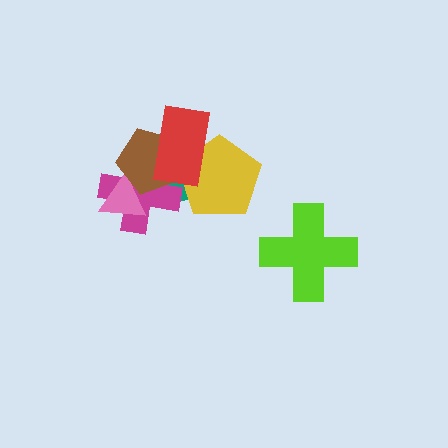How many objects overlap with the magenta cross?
4 objects overlap with the magenta cross.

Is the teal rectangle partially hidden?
Yes, it is partially covered by another shape.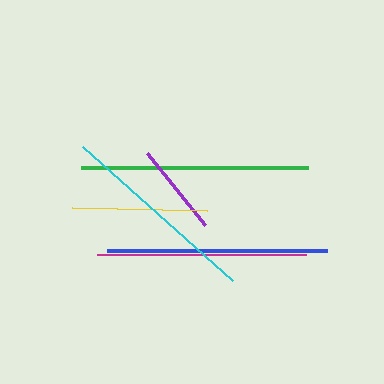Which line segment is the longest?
The green line is the longest at approximately 227 pixels.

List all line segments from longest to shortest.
From longest to shortest: green, blue, magenta, cyan, yellow, purple.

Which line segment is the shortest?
The purple line is the shortest at approximately 92 pixels.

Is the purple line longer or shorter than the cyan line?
The cyan line is longer than the purple line.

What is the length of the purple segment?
The purple segment is approximately 92 pixels long.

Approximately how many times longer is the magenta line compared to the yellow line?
The magenta line is approximately 1.5 times the length of the yellow line.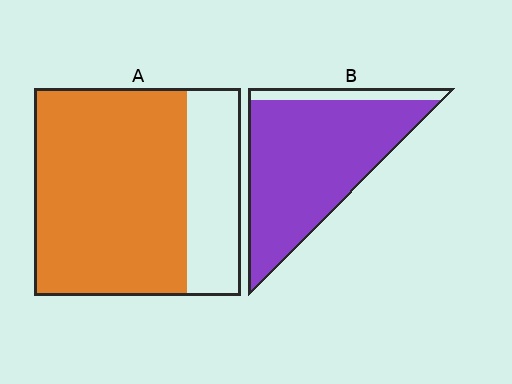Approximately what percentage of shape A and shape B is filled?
A is approximately 75% and B is approximately 90%.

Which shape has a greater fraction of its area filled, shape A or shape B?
Shape B.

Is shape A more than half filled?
Yes.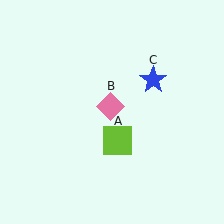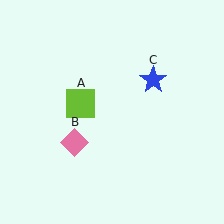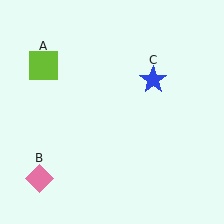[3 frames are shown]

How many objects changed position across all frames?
2 objects changed position: lime square (object A), pink diamond (object B).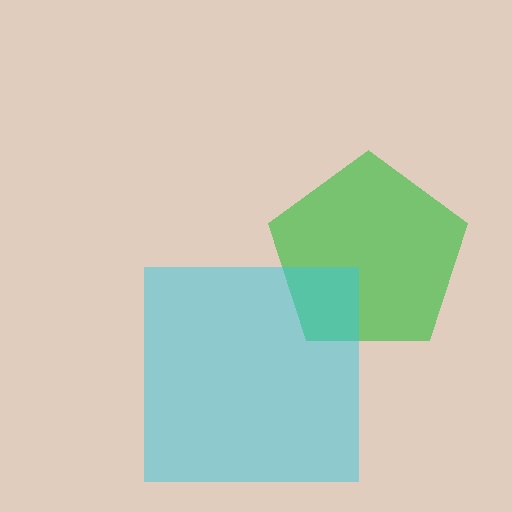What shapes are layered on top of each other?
The layered shapes are: a green pentagon, a cyan square.